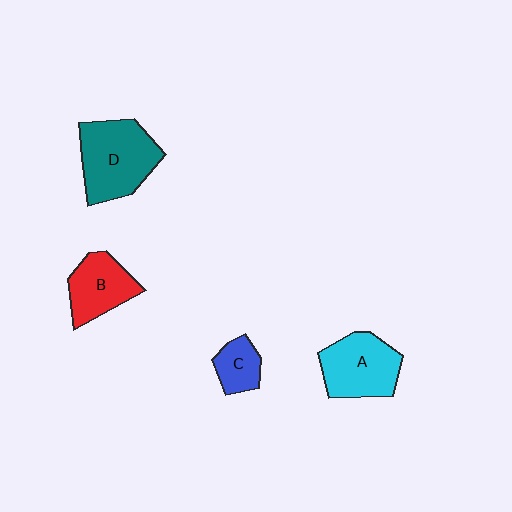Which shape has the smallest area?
Shape C (blue).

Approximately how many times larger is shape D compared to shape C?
Approximately 2.5 times.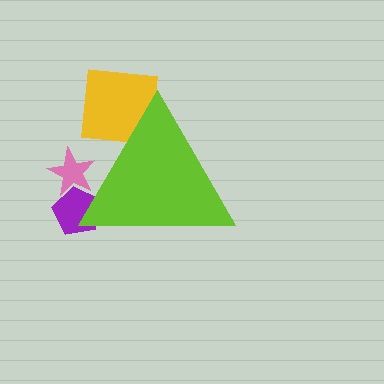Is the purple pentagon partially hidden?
Yes, the purple pentagon is partially hidden behind the lime triangle.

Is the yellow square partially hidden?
Yes, the yellow square is partially hidden behind the lime triangle.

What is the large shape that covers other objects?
A lime triangle.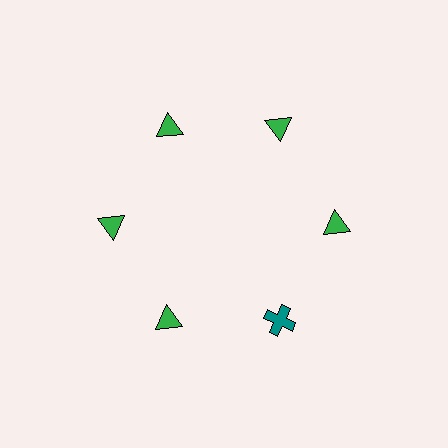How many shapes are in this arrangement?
There are 6 shapes arranged in a ring pattern.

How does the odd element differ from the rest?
It differs in both color (teal instead of green) and shape (cross instead of triangle).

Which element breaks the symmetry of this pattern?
The teal cross at roughly the 5 o'clock position breaks the symmetry. All other shapes are green triangles.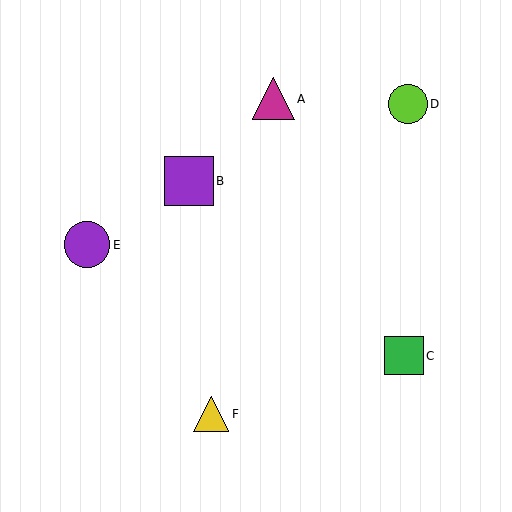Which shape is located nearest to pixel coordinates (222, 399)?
The yellow triangle (labeled F) at (211, 414) is nearest to that location.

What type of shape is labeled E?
Shape E is a purple circle.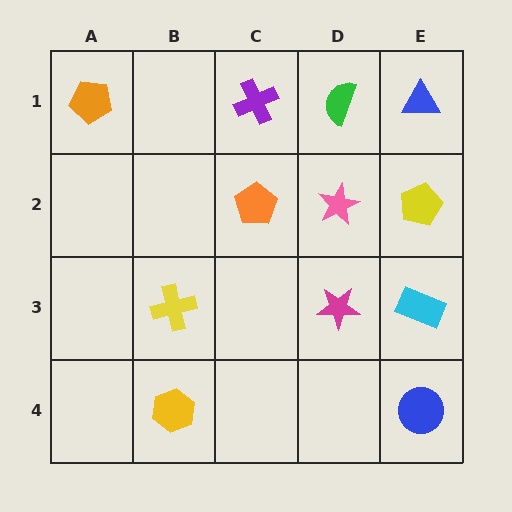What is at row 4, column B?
A yellow hexagon.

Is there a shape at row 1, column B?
No, that cell is empty.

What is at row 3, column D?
A magenta star.